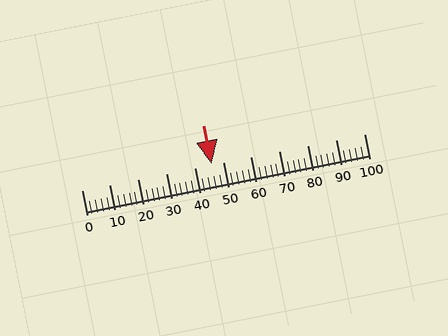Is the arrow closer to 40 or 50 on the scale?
The arrow is closer to 50.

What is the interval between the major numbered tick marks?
The major tick marks are spaced 10 units apart.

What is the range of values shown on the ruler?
The ruler shows values from 0 to 100.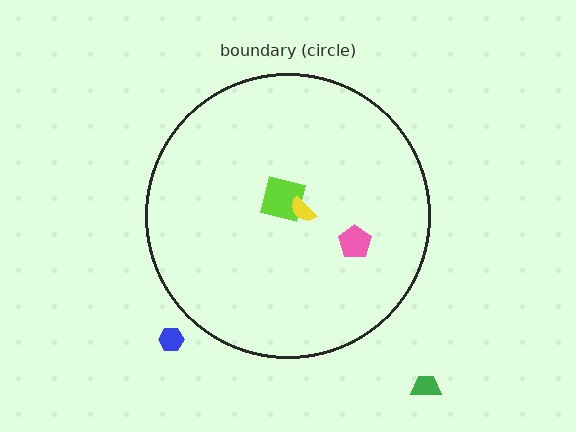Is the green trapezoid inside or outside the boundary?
Outside.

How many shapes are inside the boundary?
3 inside, 2 outside.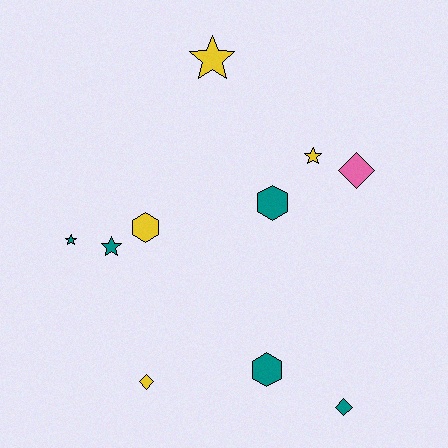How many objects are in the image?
There are 10 objects.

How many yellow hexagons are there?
There is 1 yellow hexagon.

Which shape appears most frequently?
Star, with 4 objects.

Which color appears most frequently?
Teal, with 5 objects.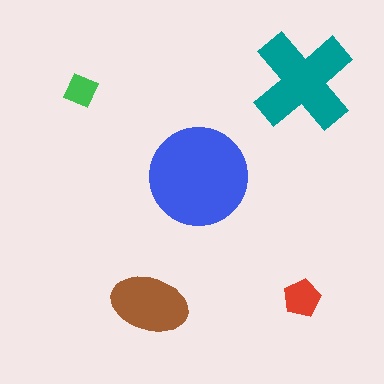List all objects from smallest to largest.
The green square, the red pentagon, the brown ellipse, the teal cross, the blue circle.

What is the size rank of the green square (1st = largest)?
5th.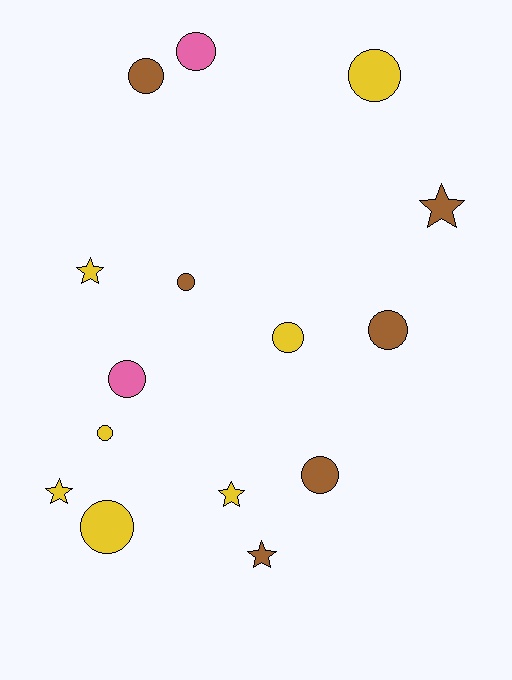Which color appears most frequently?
Yellow, with 7 objects.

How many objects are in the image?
There are 15 objects.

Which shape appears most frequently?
Circle, with 10 objects.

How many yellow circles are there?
There are 4 yellow circles.